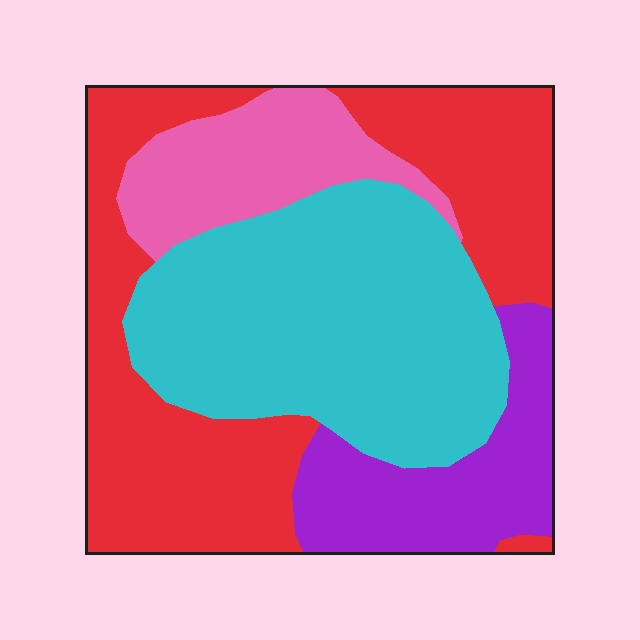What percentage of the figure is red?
Red takes up between a quarter and a half of the figure.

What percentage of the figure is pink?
Pink covers around 15% of the figure.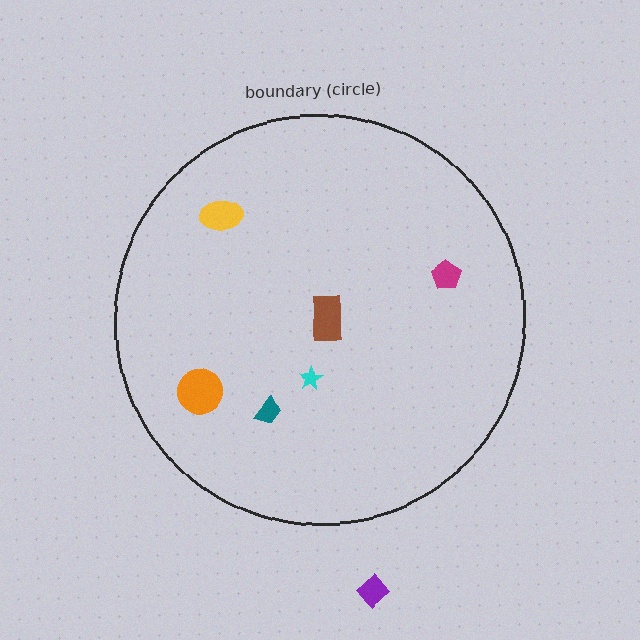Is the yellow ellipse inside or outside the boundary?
Inside.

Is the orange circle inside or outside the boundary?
Inside.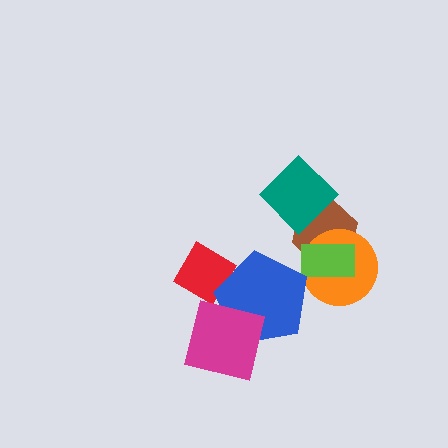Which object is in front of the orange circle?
The lime rectangle is in front of the orange circle.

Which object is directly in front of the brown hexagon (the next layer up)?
The orange circle is directly in front of the brown hexagon.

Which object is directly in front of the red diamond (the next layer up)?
The blue pentagon is directly in front of the red diamond.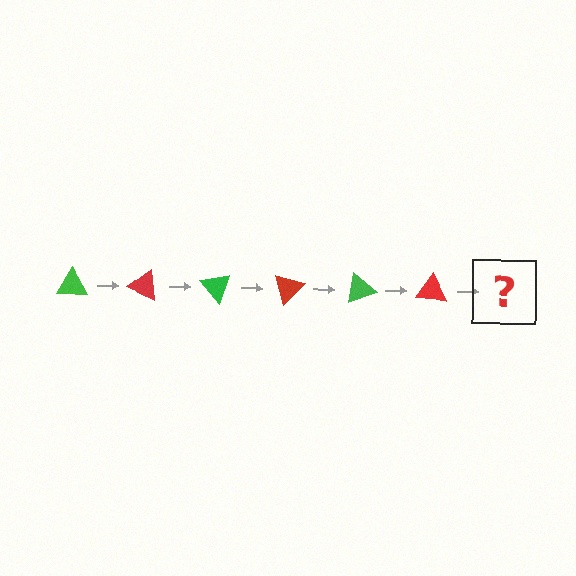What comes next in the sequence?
The next element should be a green triangle, rotated 150 degrees from the start.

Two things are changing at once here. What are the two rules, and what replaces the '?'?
The two rules are that it rotates 25 degrees each step and the color cycles through green and red. The '?' should be a green triangle, rotated 150 degrees from the start.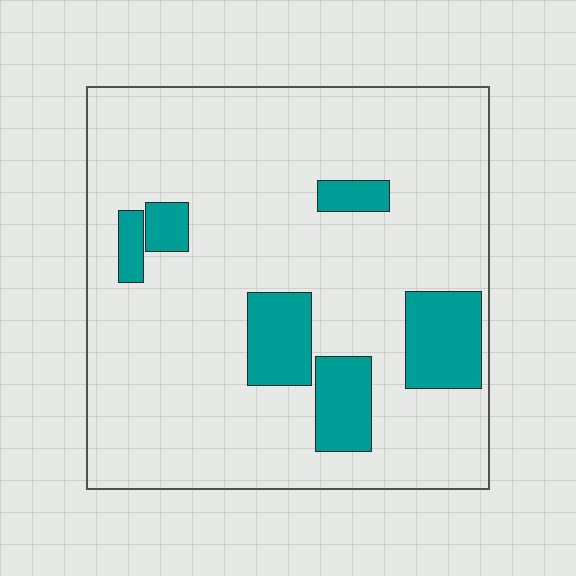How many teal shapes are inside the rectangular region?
6.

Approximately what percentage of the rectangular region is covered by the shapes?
Approximately 15%.